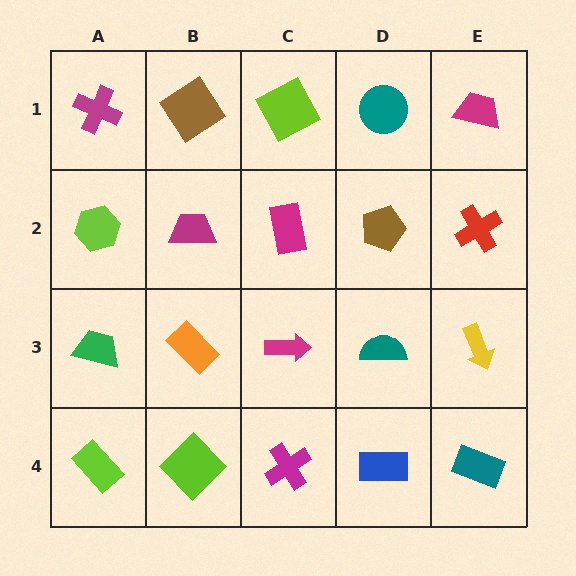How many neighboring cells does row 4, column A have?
2.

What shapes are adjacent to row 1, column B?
A magenta trapezoid (row 2, column B), a magenta cross (row 1, column A), a lime square (row 1, column C).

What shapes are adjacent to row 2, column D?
A teal circle (row 1, column D), a teal semicircle (row 3, column D), a magenta rectangle (row 2, column C), a red cross (row 2, column E).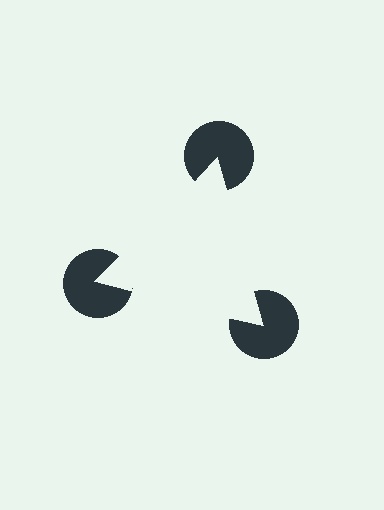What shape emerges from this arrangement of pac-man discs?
An illusory triangle — its edges are inferred from the aligned wedge cuts in the pac-man discs, not physically drawn.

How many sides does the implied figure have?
3 sides.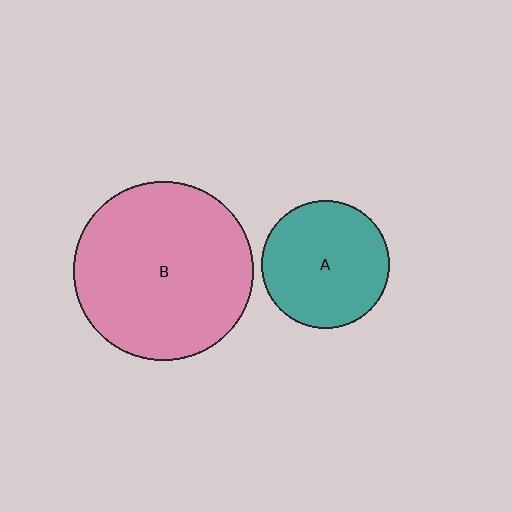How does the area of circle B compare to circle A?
Approximately 1.9 times.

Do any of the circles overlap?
No, none of the circles overlap.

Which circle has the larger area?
Circle B (pink).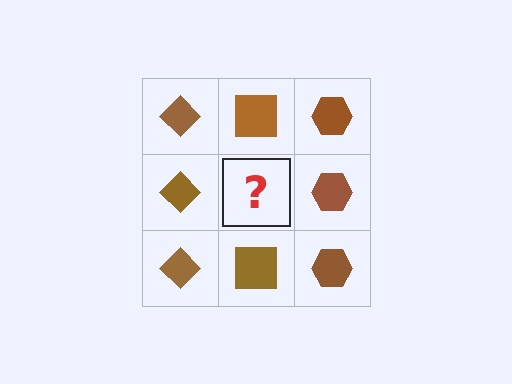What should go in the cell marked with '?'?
The missing cell should contain a brown square.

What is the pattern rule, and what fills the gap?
The rule is that each column has a consistent shape. The gap should be filled with a brown square.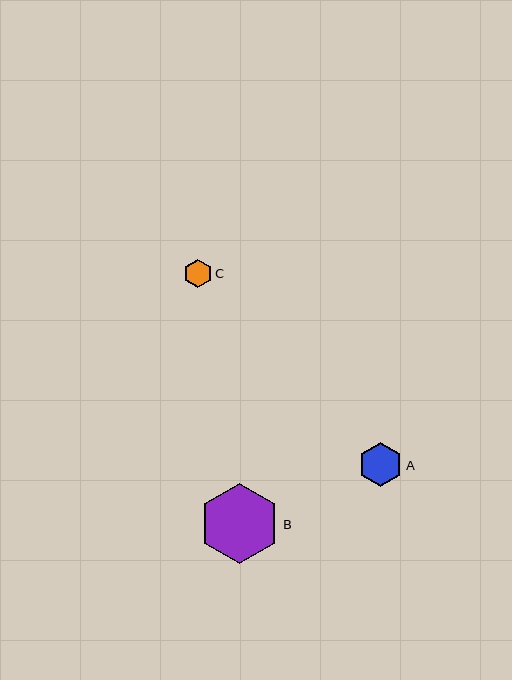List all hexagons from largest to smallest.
From largest to smallest: B, A, C.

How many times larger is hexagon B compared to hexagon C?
Hexagon B is approximately 2.8 times the size of hexagon C.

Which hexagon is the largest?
Hexagon B is the largest with a size of approximately 80 pixels.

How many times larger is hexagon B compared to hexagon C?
Hexagon B is approximately 2.8 times the size of hexagon C.